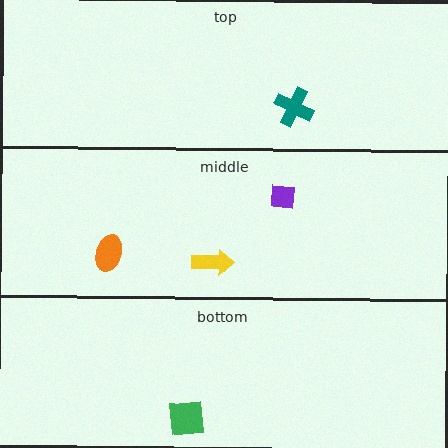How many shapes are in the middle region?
3.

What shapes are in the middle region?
The yellow arrow, the orange ellipse, the purple square.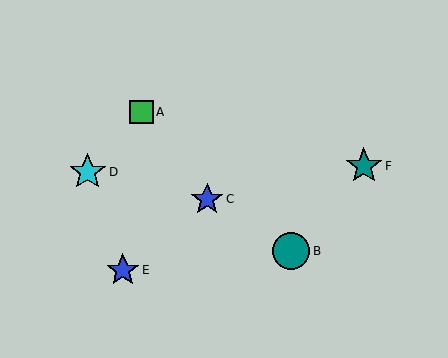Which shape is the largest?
The teal circle (labeled B) is the largest.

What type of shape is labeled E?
Shape E is a blue star.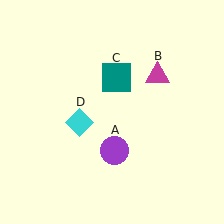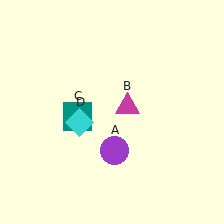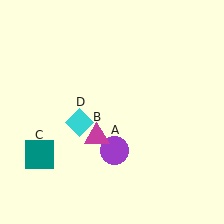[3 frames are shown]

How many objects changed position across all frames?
2 objects changed position: magenta triangle (object B), teal square (object C).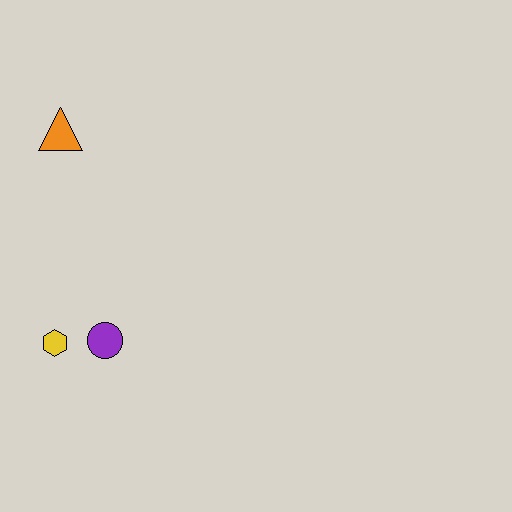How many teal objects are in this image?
There are no teal objects.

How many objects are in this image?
There are 3 objects.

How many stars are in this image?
There are no stars.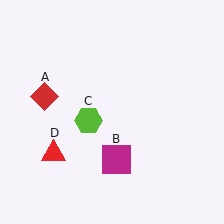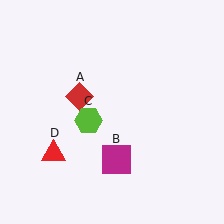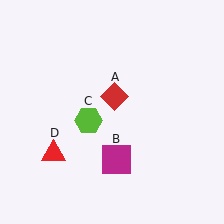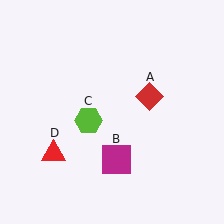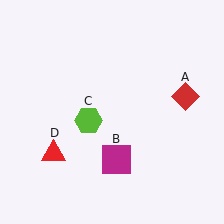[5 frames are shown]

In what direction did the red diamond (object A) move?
The red diamond (object A) moved right.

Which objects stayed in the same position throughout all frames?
Magenta square (object B) and lime hexagon (object C) and red triangle (object D) remained stationary.